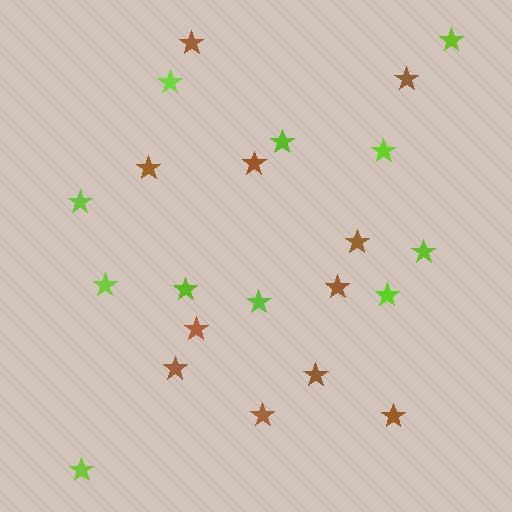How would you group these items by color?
There are 2 groups: one group of lime stars (11) and one group of brown stars (11).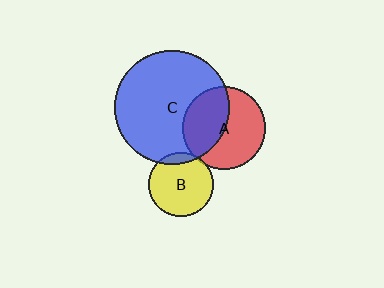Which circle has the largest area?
Circle C (blue).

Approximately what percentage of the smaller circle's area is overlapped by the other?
Approximately 5%.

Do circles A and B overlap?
Yes.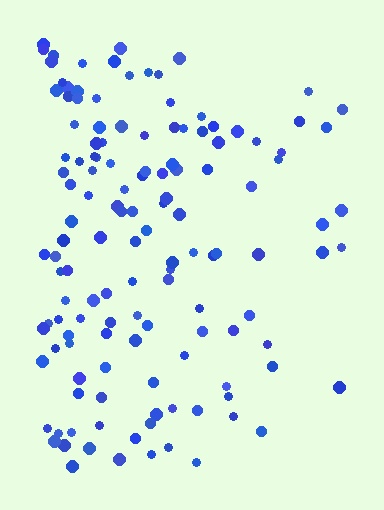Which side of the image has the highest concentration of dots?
The left.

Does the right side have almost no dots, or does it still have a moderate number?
Still a moderate number, just noticeably fewer than the left.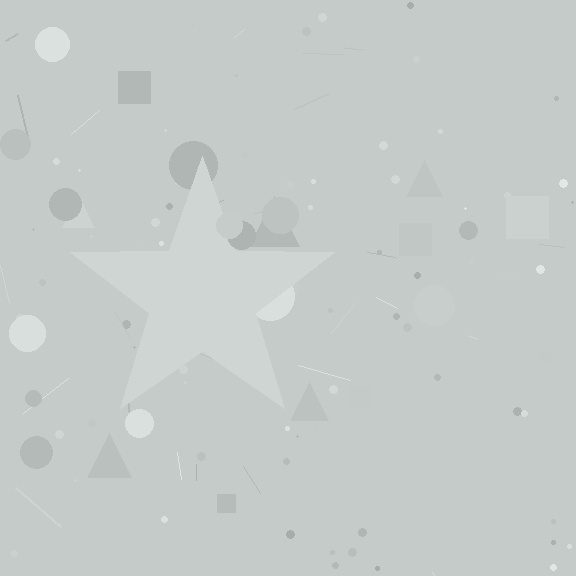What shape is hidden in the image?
A star is hidden in the image.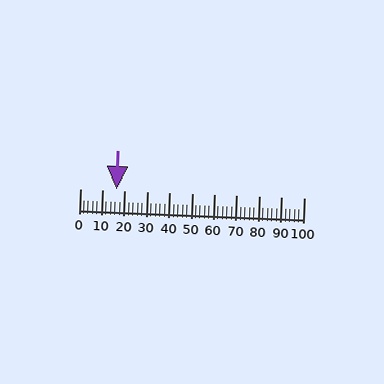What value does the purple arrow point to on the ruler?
The purple arrow points to approximately 16.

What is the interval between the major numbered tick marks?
The major tick marks are spaced 10 units apart.